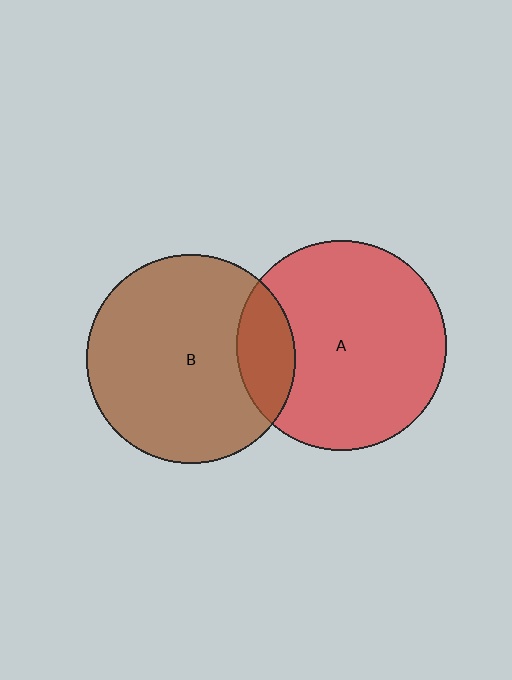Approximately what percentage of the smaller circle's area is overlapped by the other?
Approximately 15%.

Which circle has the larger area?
Circle A (red).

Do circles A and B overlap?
Yes.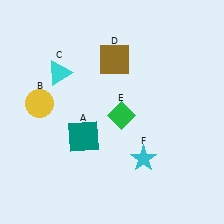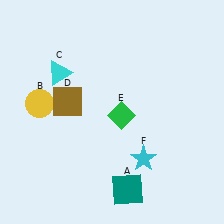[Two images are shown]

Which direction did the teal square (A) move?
The teal square (A) moved down.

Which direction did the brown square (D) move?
The brown square (D) moved left.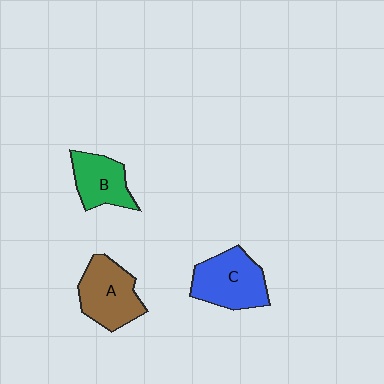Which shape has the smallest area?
Shape B (green).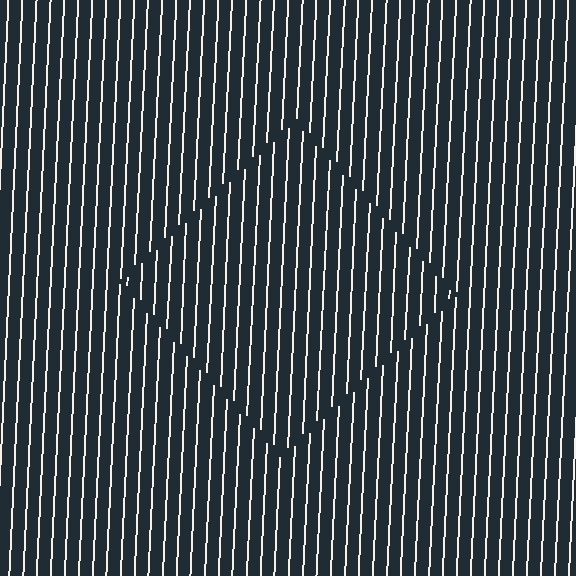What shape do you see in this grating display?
An illusory square. The interior of the shape contains the same grating, shifted by half a period — the contour is defined by the phase discontinuity where line-ends from the inner and outer gratings abut.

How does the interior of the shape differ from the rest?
The interior of the shape contains the same grating, shifted by half a period — the contour is defined by the phase discontinuity where line-ends from the inner and outer gratings abut.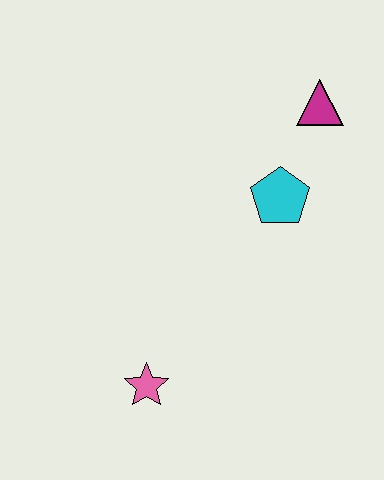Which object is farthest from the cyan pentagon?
The pink star is farthest from the cyan pentagon.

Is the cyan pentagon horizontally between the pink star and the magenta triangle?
Yes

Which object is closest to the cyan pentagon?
The magenta triangle is closest to the cyan pentagon.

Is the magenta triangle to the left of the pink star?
No